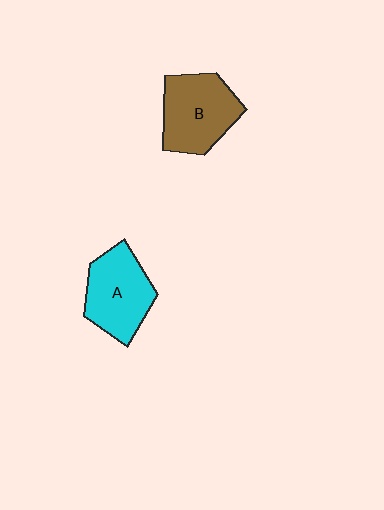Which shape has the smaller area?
Shape A (cyan).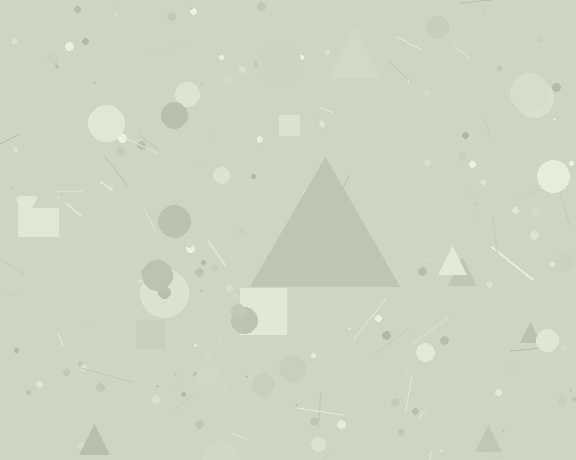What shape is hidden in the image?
A triangle is hidden in the image.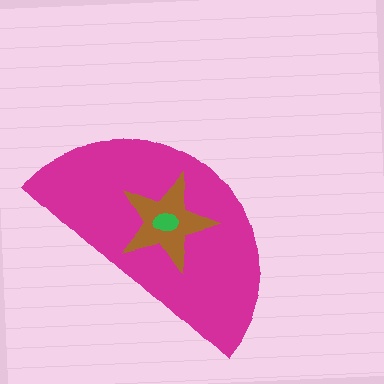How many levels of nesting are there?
3.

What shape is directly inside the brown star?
The green ellipse.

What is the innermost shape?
The green ellipse.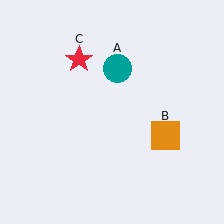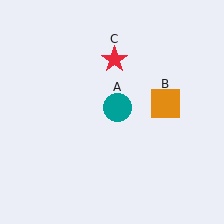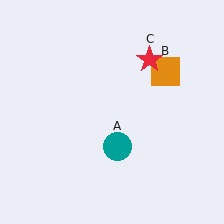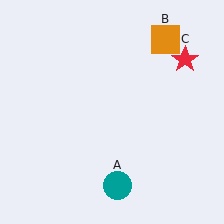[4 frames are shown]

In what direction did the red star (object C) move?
The red star (object C) moved right.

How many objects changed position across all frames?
3 objects changed position: teal circle (object A), orange square (object B), red star (object C).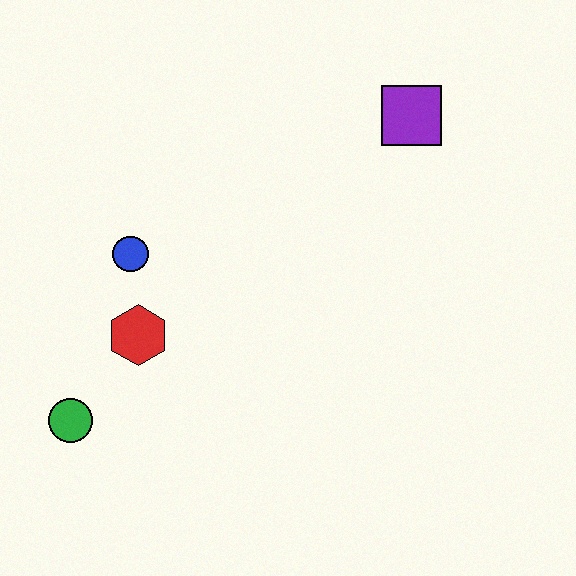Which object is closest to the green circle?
The red hexagon is closest to the green circle.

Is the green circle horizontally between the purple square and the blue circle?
No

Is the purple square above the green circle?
Yes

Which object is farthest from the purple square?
The green circle is farthest from the purple square.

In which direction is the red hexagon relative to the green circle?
The red hexagon is above the green circle.